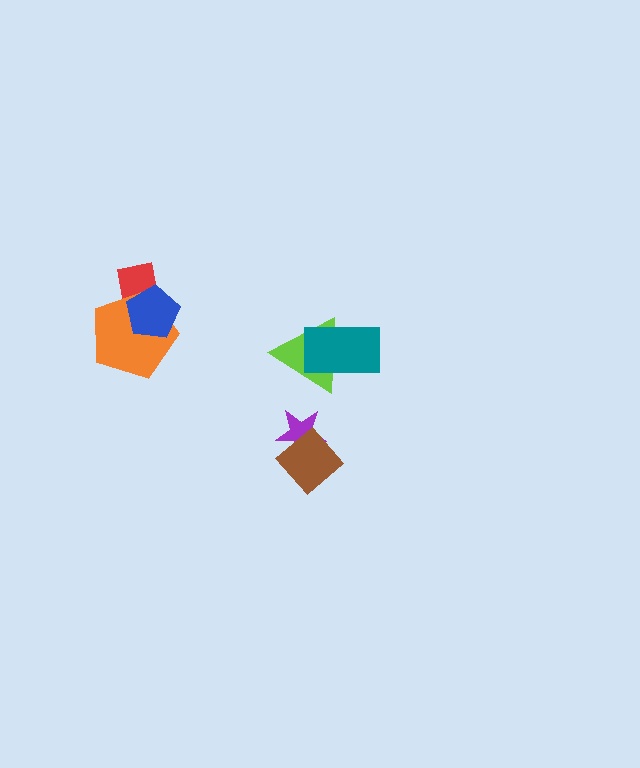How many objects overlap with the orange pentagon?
2 objects overlap with the orange pentagon.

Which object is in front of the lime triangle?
The teal rectangle is in front of the lime triangle.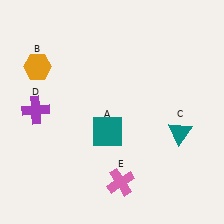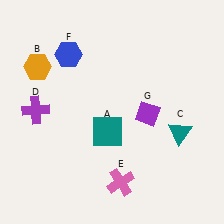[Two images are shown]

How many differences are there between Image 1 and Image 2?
There are 2 differences between the two images.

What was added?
A blue hexagon (F), a purple diamond (G) were added in Image 2.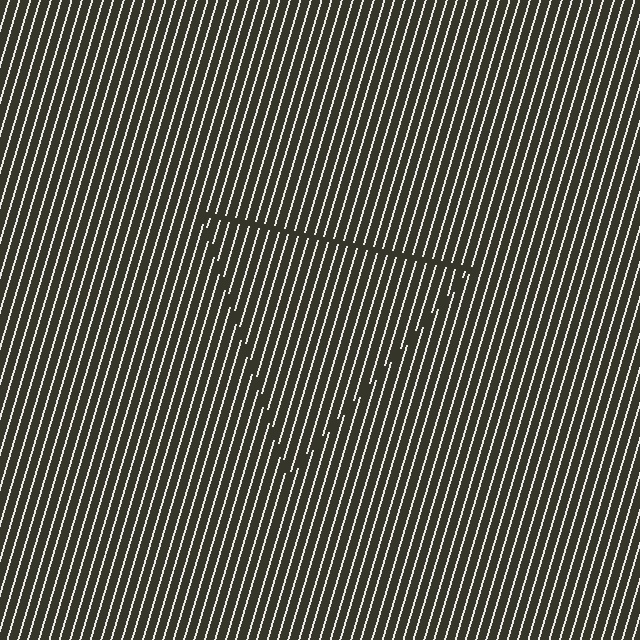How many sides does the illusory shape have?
3 sides — the line-ends trace a triangle.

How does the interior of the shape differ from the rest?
The interior of the shape contains the same grating, shifted by half a period — the contour is defined by the phase discontinuity where line-ends from the inner and outer gratings abut.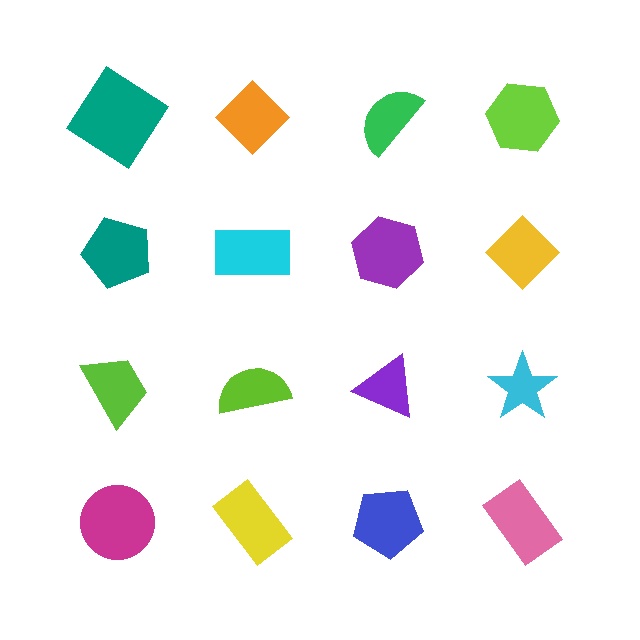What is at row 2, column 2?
A cyan rectangle.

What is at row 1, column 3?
A green semicircle.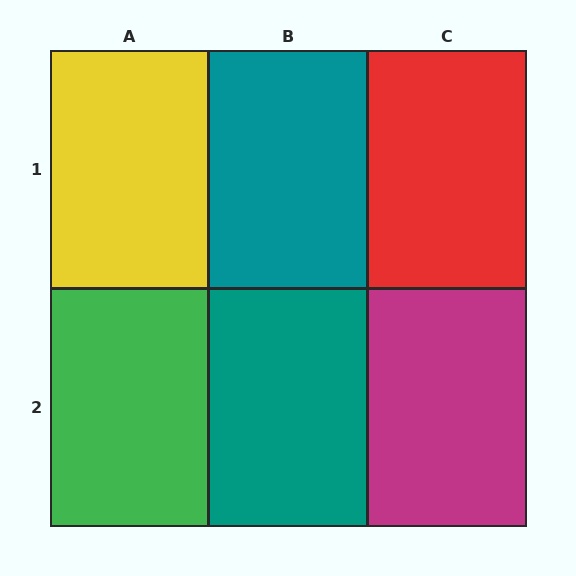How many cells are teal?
2 cells are teal.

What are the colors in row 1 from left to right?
Yellow, teal, red.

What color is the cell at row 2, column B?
Teal.